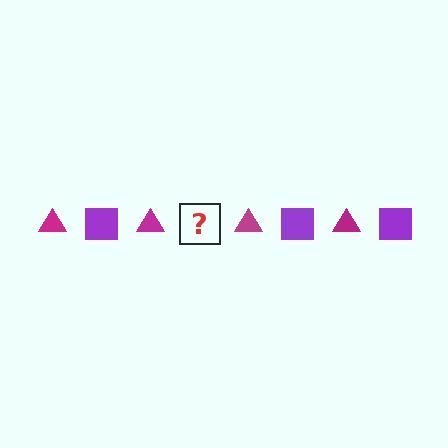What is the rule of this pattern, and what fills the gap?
The rule is that the pattern alternates between magenta triangle and purple square. The gap should be filled with a purple square.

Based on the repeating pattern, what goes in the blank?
The blank should be a purple square.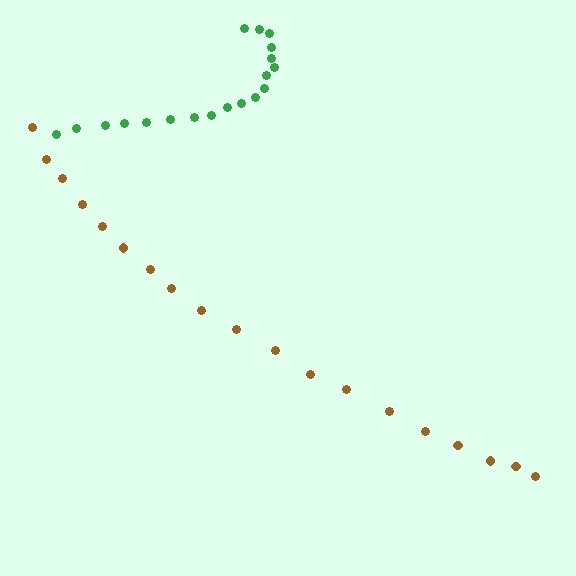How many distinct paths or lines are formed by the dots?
There are 2 distinct paths.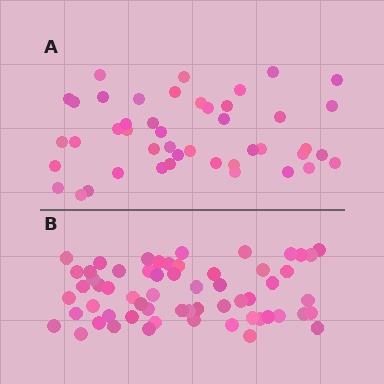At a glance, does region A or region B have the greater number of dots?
Region B (the bottom region) has more dots.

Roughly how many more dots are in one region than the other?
Region B has approximately 15 more dots than region A.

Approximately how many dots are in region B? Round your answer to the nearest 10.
About 60 dots.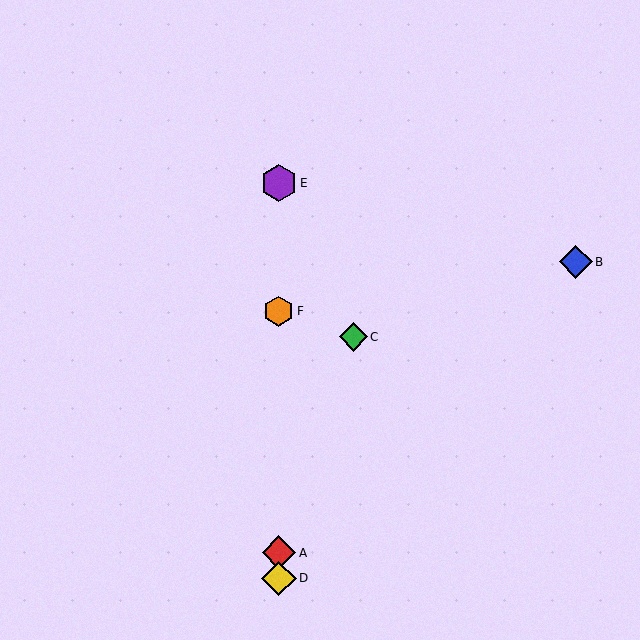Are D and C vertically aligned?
No, D is at x≈279 and C is at x≈353.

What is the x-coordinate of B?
Object B is at x≈576.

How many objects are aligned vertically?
4 objects (A, D, E, F) are aligned vertically.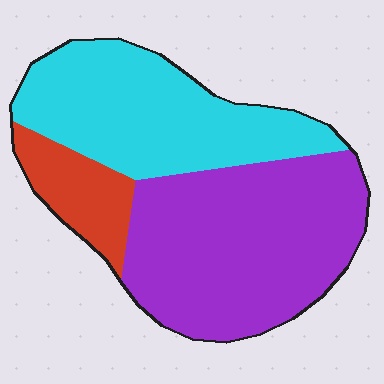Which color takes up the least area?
Red, at roughly 10%.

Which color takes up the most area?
Purple, at roughly 50%.